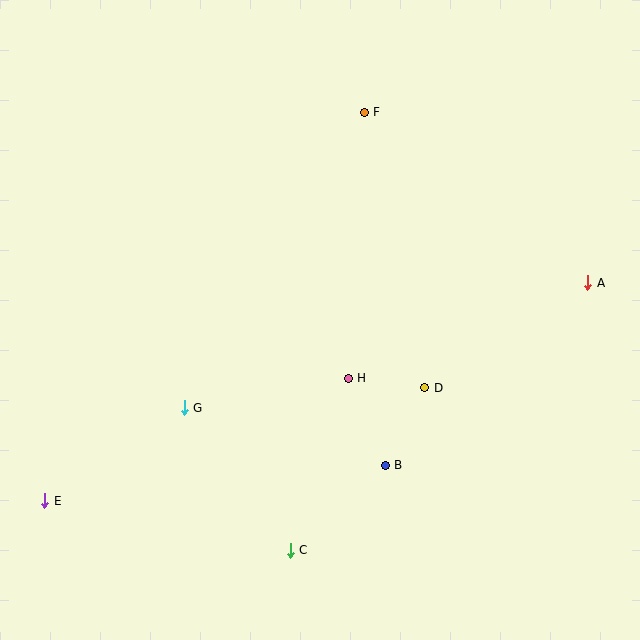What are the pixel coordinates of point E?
Point E is at (45, 501).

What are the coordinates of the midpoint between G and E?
The midpoint between G and E is at (114, 454).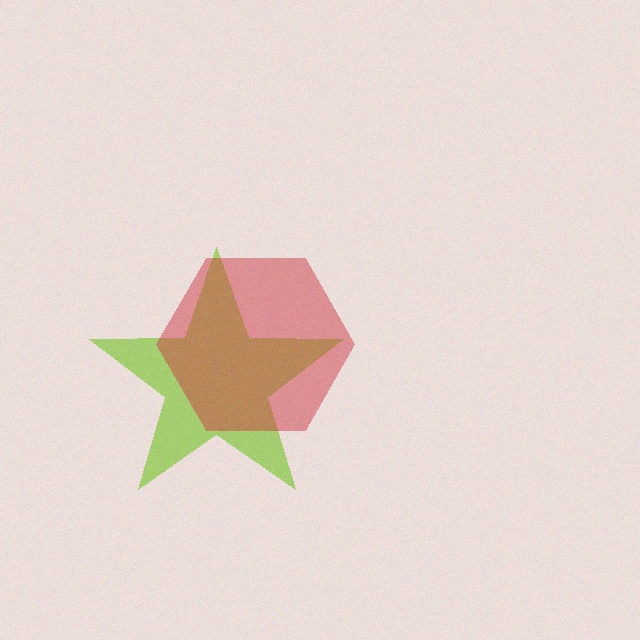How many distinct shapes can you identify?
There are 2 distinct shapes: a lime star, a red hexagon.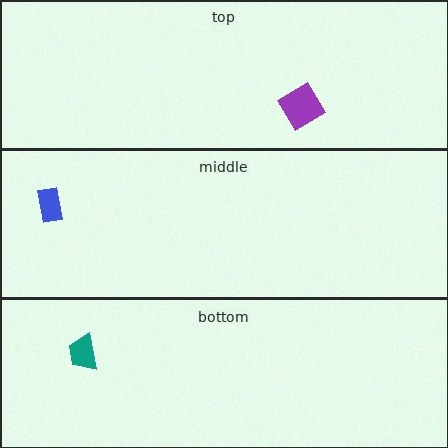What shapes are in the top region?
The purple diamond.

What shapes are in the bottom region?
The teal trapezoid.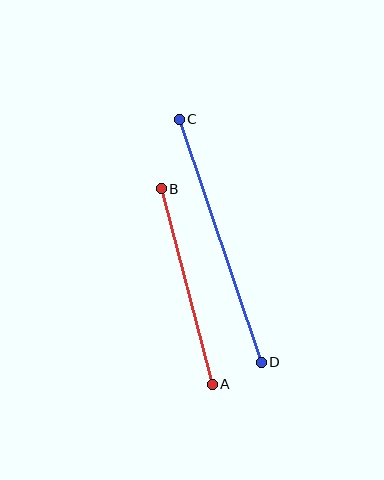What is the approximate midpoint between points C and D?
The midpoint is at approximately (220, 241) pixels.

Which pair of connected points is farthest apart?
Points C and D are farthest apart.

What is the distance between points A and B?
The distance is approximately 202 pixels.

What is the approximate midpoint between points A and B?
The midpoint is at approximately (187, 287) pixels.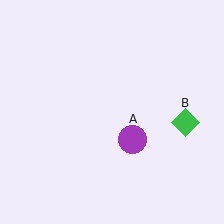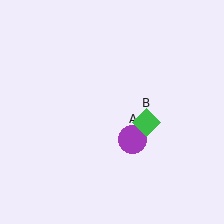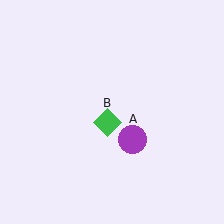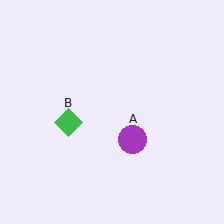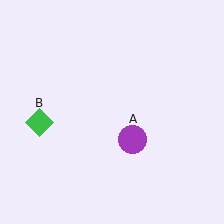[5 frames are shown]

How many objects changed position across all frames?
1 object changed position: green diamond (object B).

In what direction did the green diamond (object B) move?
The green diamond (object B) moved left.